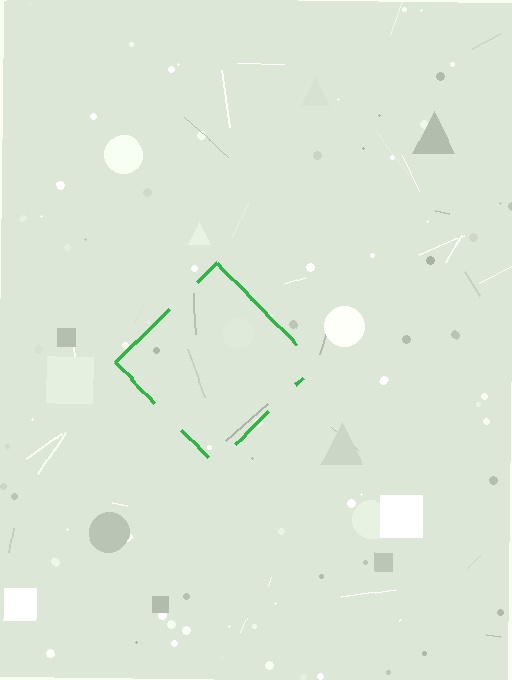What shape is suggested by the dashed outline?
The dashed outline suggests a diamond.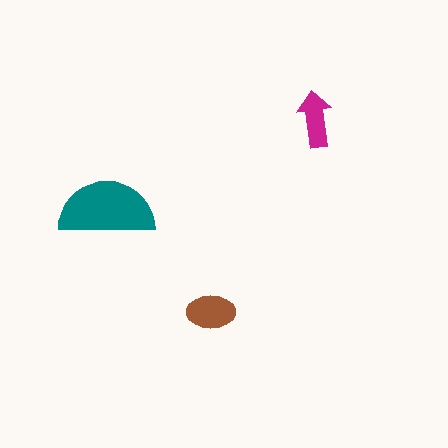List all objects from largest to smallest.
The teal semicircle, the brown ellipse, the magenta arrow.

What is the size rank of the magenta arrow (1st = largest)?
3rd.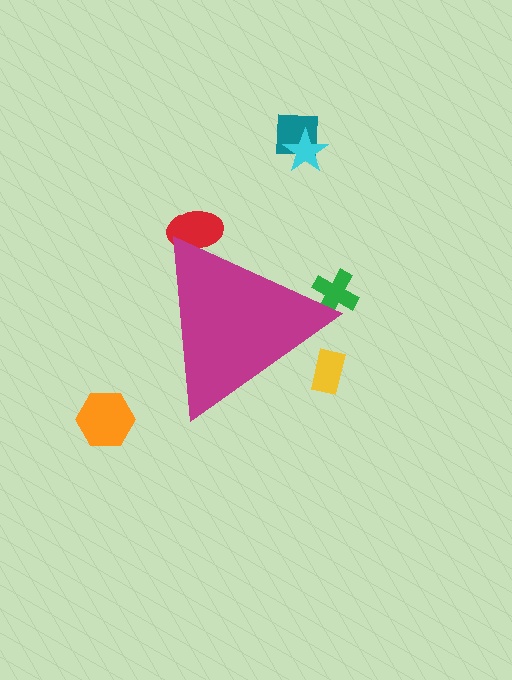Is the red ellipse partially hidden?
Yes, the red ellipse is partially hidden behind the magenta triangle.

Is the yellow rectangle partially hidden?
Yes, the yellow rectangle is partially hidden behind the magenta triangle.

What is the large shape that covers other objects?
A magenta triangle.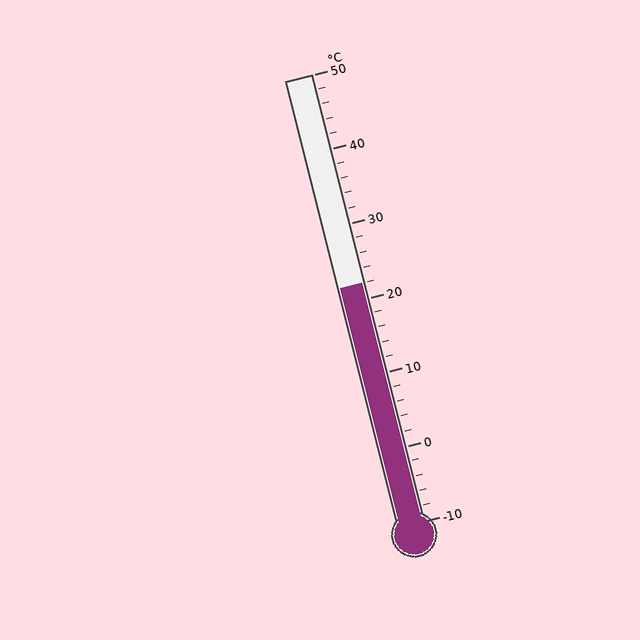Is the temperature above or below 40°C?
The temperature is below 40°C.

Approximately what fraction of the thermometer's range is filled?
The thermometer is filled to approximately 55% of its range.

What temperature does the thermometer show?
The thermometer shows approximately 22°C.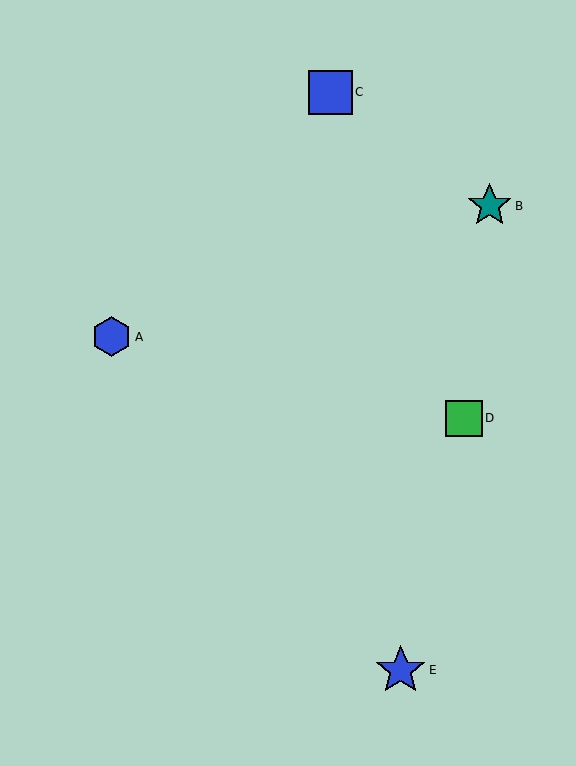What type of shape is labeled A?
Shape A is a blue hexagon.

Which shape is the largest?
The blue star (labeled E) is the largest.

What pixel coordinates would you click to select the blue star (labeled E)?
Click at (401, 670) to select the blue star E.